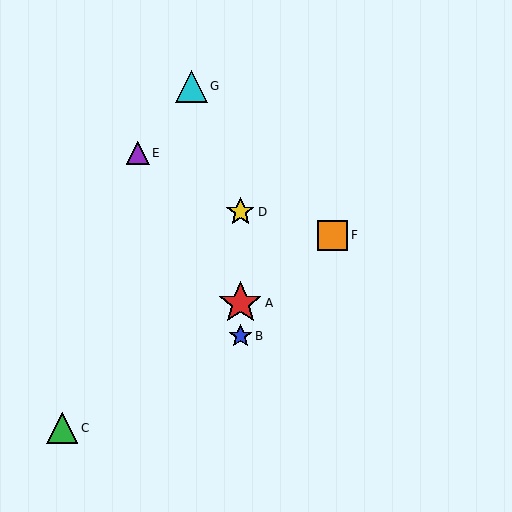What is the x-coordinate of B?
Object B is at x≈240.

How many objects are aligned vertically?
3 objects (A, B, D) are aligned vertically.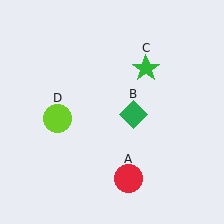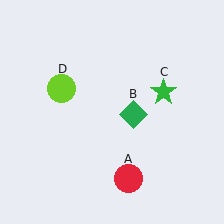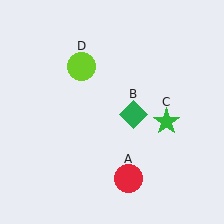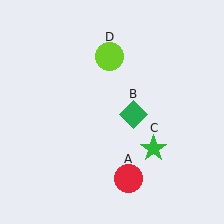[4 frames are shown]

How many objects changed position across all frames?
2 objects changed position: green star (object C), lime circle (object D).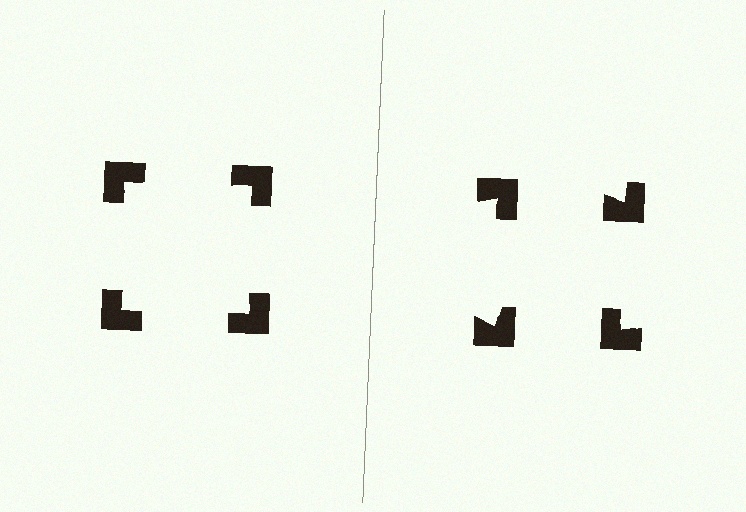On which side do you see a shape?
An illusory square appears on the left side. On the right side the wedge cuts are rotated, so no coherent shape forms.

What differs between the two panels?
The notched squares are positioned identically on both sides; only the wedge orientations differ. On the left they align to a square; on the right they are misaligned.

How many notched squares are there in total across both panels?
8 — 4 on each side.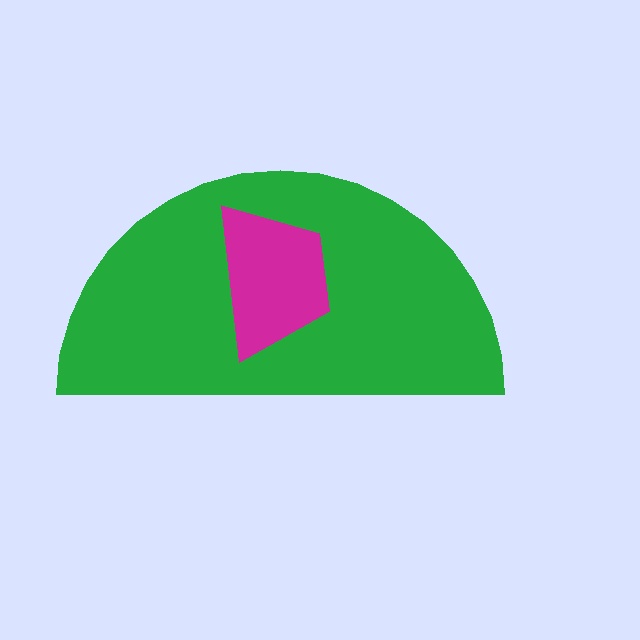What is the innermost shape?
The magenta trapezoid.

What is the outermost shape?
The green semicircle.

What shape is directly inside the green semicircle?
The magenta trapezoid.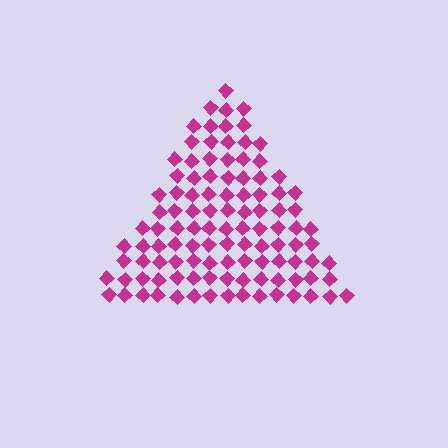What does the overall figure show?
The overall figure shows a triangle.